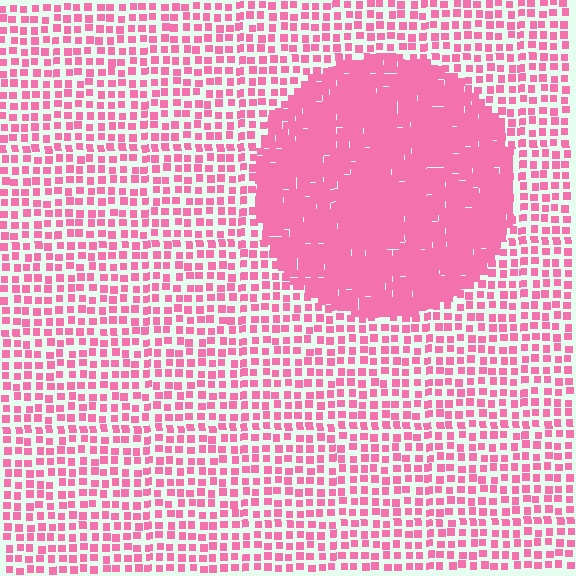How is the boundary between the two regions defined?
The boundary is defined by a change in element density (approximately 2.6x ratio). All elements are the same color, size, and shape.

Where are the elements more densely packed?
The elements are more densely packed inside the circle boundary.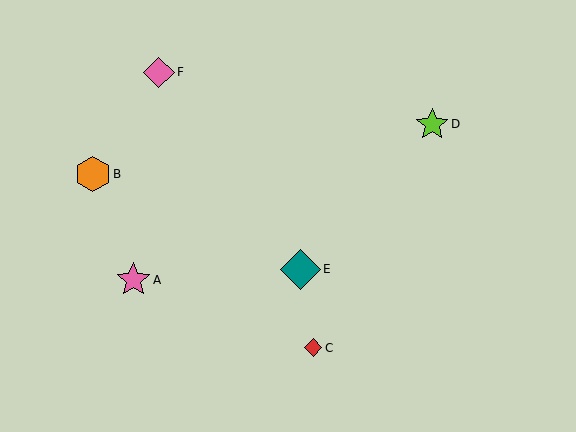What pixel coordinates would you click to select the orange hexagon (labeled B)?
Click at (93, 174) to select the orange hexagon B.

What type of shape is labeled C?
Shape C is a red diamond.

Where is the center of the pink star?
The center of the pink star is at (133, 280).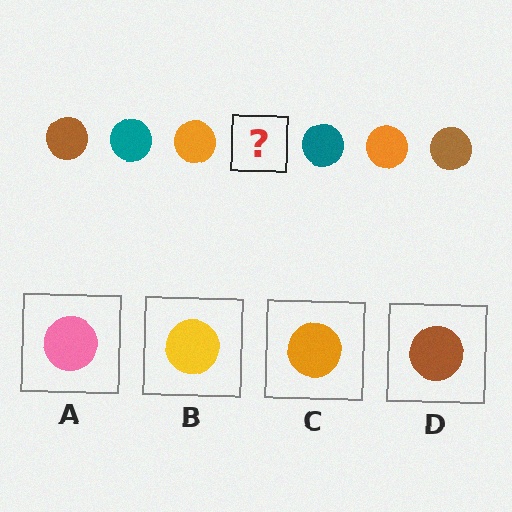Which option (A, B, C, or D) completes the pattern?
D.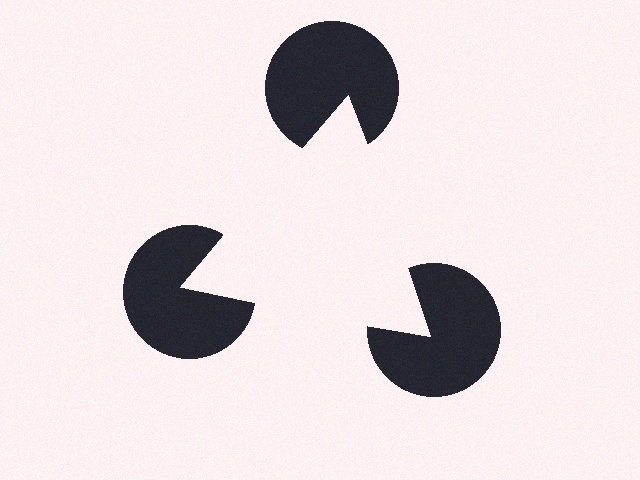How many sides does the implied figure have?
3 sides.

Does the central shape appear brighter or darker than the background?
It typically appears slightly brighter than the background, even though no actual brightness change is drawn.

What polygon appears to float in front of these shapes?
An illusory triangle — its edges are inferred from the aligned wedge cuts in the pac-man discs, not physically drawn.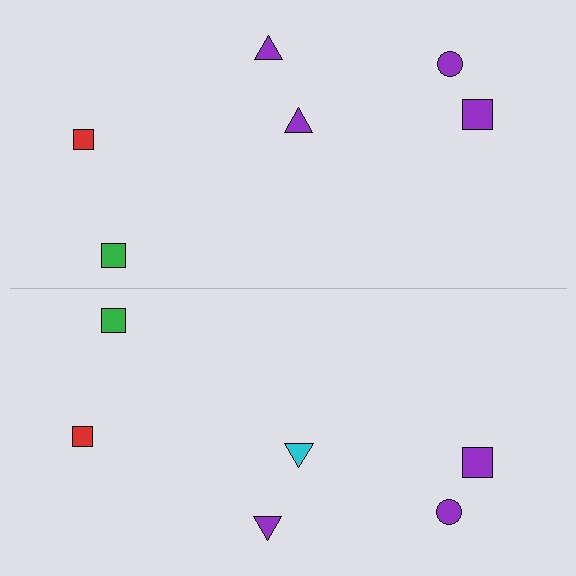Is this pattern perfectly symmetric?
No, the pattern is not perfectly symmetric. The cyan triangle on the bottom side breaks the symmetry — its mirror counterpart is purple.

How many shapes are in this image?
There are 12 shapes in this image.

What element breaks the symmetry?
The cyan triangle on the bottom side breaks the symmetry — its mirror counterpart is purple.